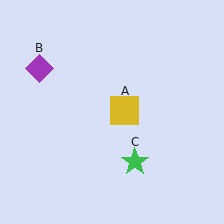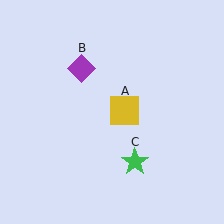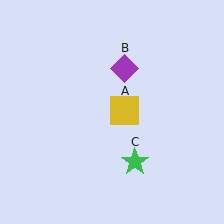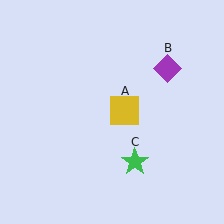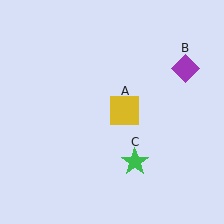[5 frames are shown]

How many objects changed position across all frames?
1 object changed position: purple diamond (object B).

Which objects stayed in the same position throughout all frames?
Yellow square (object A) and green star (object C) remained stationary.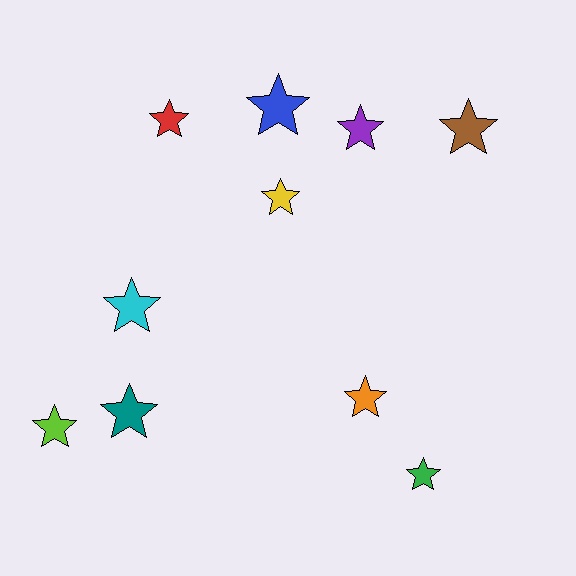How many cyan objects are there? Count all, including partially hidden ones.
There is 1 cyan object.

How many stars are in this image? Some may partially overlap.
There are 10 stars.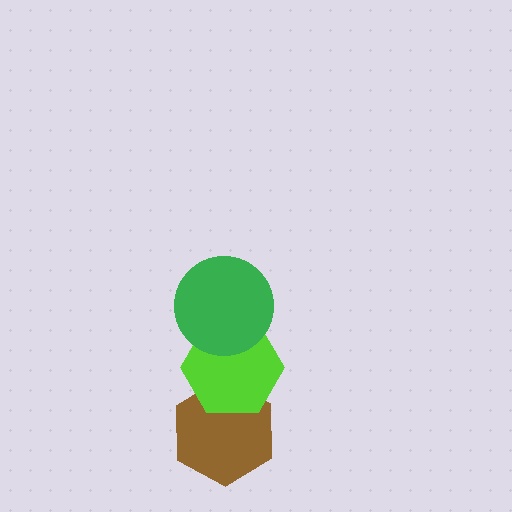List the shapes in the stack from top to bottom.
From top to bottom: the green circle, the lime hexagon, the brown hexagon.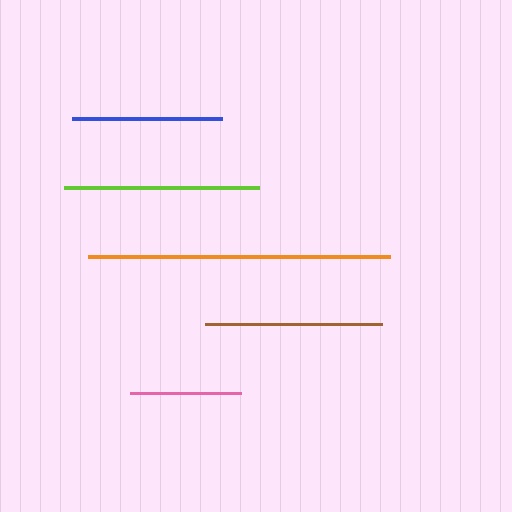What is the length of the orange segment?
The orange segment is approximately 302 pixels long.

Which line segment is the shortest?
The pink line is the shortest at approximately 112 pixels.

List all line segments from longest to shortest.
From longest to shortest: orange, lime, brown, blue, pink.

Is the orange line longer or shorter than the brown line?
The orange line is longer than the brown line.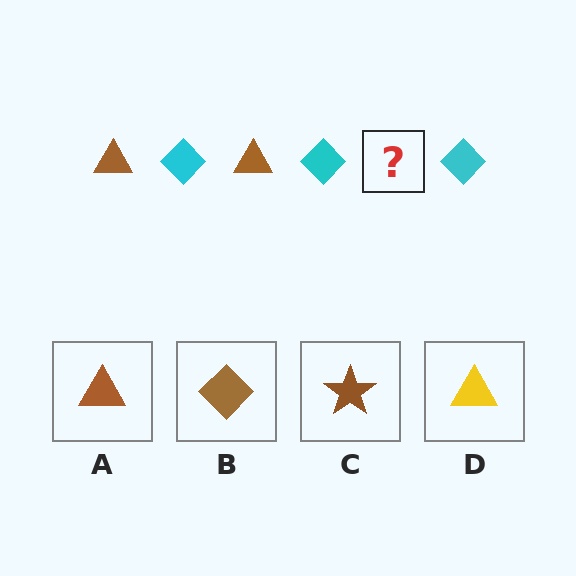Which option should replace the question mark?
Option A.